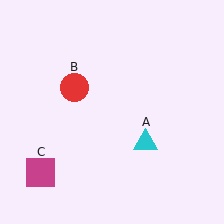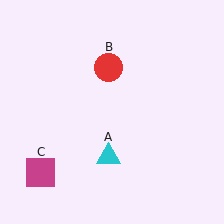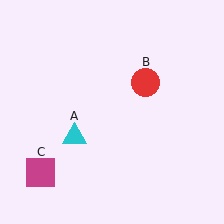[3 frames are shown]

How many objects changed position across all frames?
2 objects changed position: cyan triangle (object A), red circle (object B).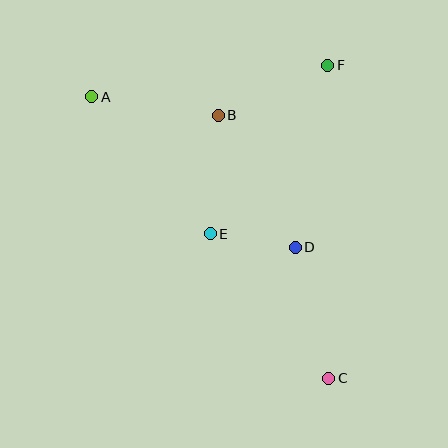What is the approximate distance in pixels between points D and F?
The distance between D and F is approximately 185 pixels.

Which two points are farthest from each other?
Points A and C are farthest from each other.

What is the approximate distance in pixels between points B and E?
The distance between B and E is approximately 119 pixels.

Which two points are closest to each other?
Points D and E are closest to each other.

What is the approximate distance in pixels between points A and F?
The distance between A and F is approximately 238 pixels.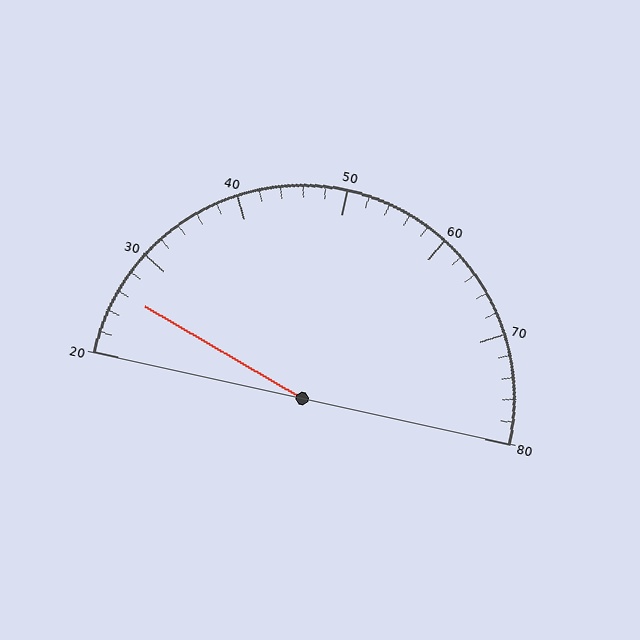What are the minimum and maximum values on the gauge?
The gauge ranges from 20 to 80.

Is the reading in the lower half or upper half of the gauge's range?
The reading is in the lower half of the range (20 to 80).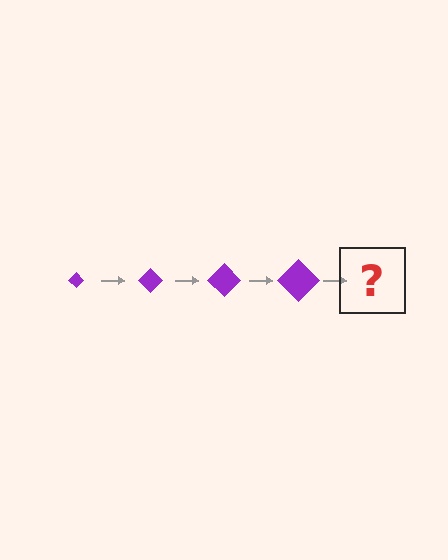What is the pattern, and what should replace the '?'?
The pattern is that the diamond gets progressively larger each step. The '?' should be a purple diamond, larger than the previous one.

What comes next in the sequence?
The next element should be a purple diamond, larger than the previous one.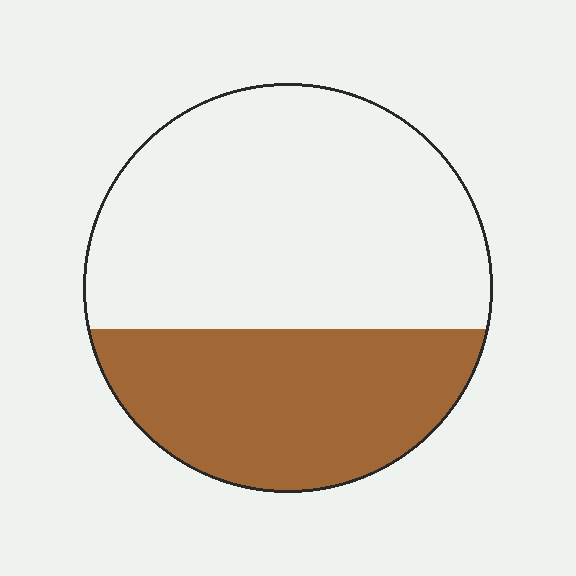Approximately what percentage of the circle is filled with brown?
Approximately 35%.